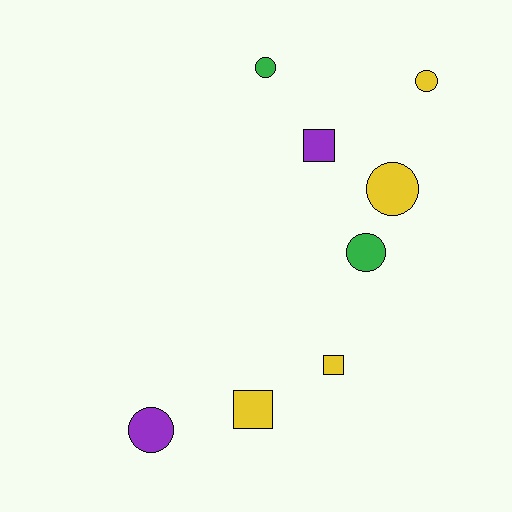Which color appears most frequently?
Yellow, with 4 objects.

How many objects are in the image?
There are 8 objects.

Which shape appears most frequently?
Circle, with 5 objects.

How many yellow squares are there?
There are 2 yellow squares.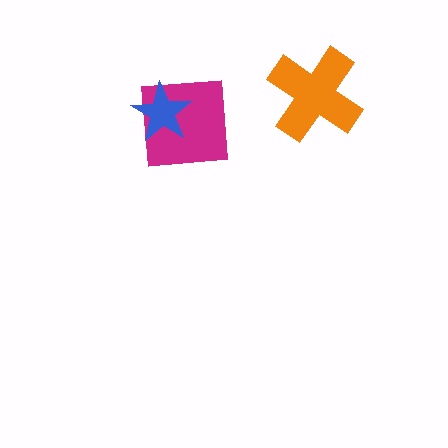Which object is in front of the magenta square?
The blue star is in front of the magenta square.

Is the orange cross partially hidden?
No, no other shape covers it.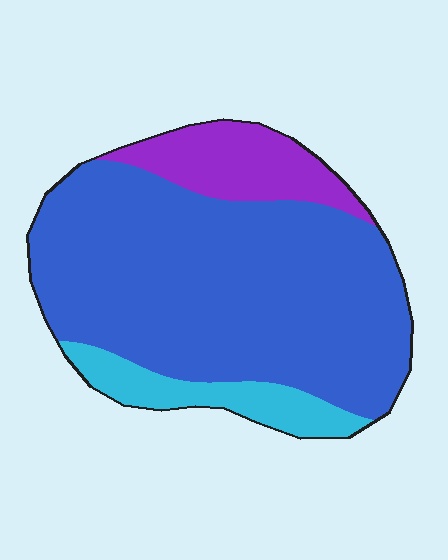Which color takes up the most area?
Blue, at roughly 75%.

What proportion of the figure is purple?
Purple covers around 15% of the figure.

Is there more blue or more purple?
Blue.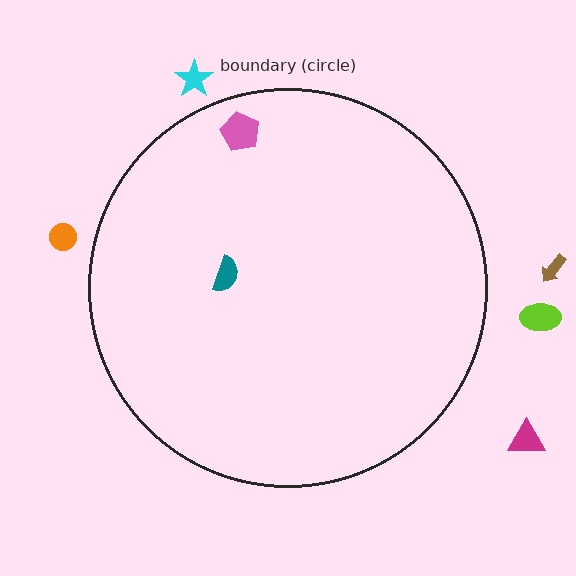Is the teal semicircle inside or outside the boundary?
Inside.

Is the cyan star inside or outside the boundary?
Outside.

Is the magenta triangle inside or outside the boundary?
Outside.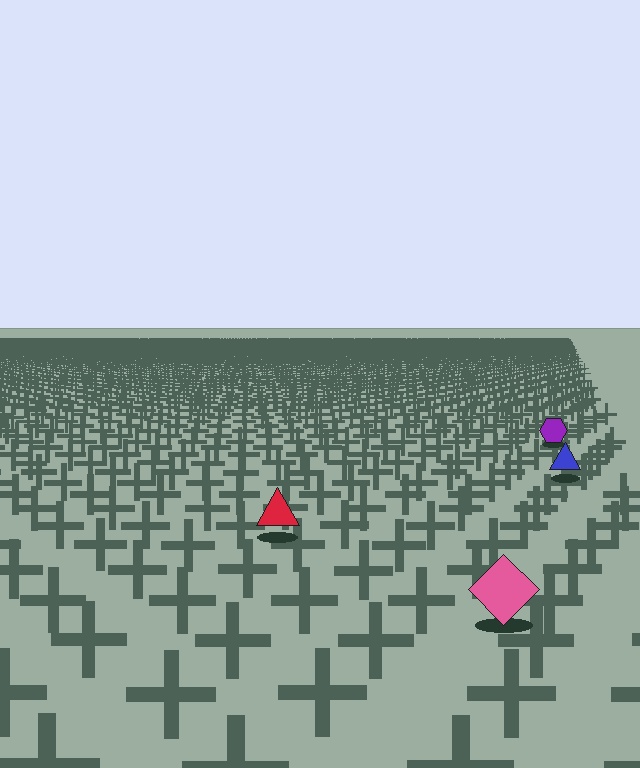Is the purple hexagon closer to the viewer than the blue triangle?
No. The blue triangle is closer — you can tell from the texture gradient: the ground texture is coarser near it.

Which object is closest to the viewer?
The pink diamond is closest. The texture marks near it are larger and more spread out.